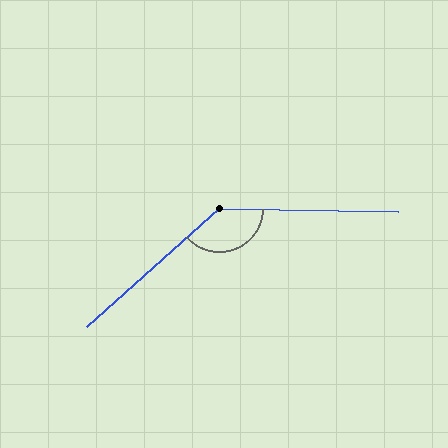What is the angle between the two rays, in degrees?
Approximately 137 degrees.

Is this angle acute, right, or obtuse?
It is obtuse.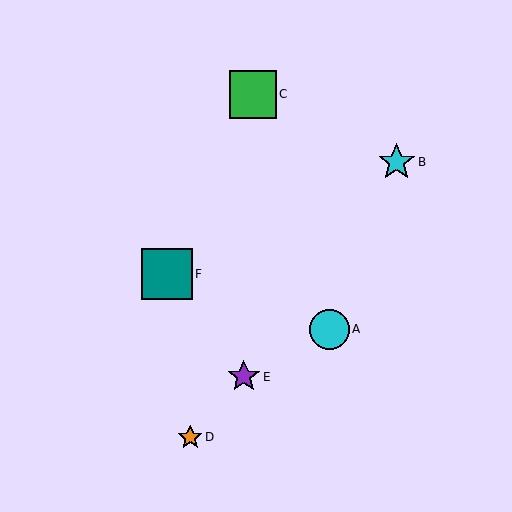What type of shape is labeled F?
Shape F is a teal square.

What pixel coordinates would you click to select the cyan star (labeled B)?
Click at (397, 162) to select the cyan star B.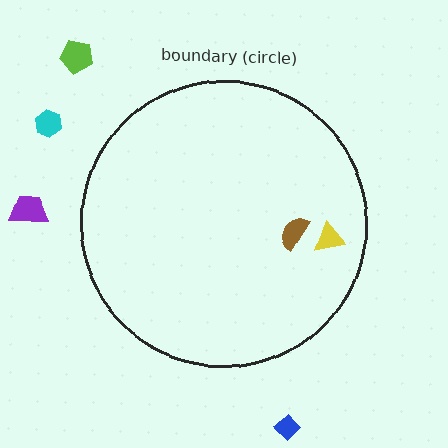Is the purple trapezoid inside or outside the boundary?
Outside.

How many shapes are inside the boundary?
2 inside, 4 outside.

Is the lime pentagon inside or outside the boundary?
Outside.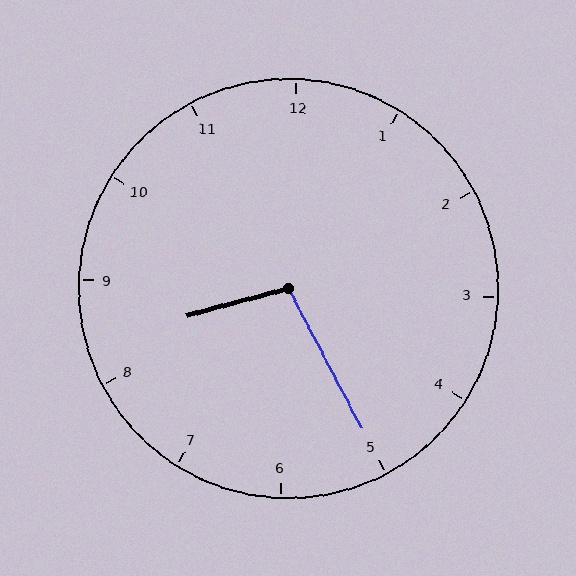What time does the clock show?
8:25.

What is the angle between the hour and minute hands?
Approximately 102 degrees.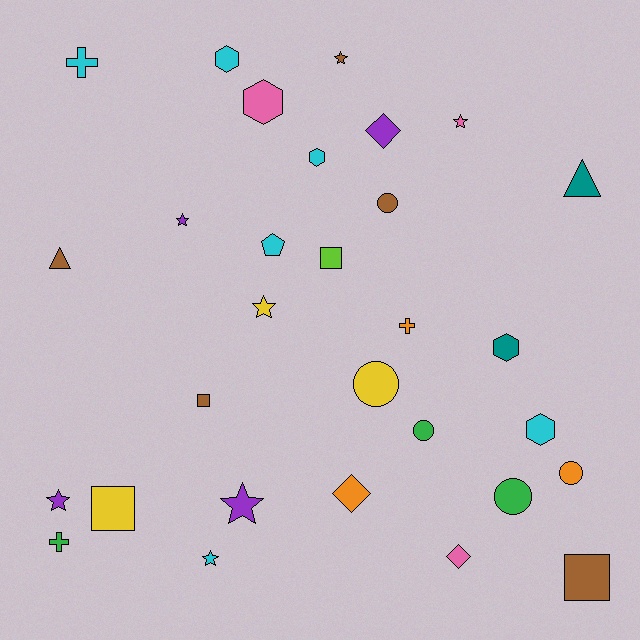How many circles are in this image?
There are 5 circles.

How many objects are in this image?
There are 30 objects.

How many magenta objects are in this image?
There are no magenta objects.